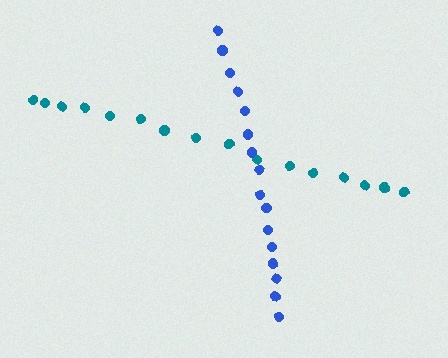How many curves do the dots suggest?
There are 2 distinct paths.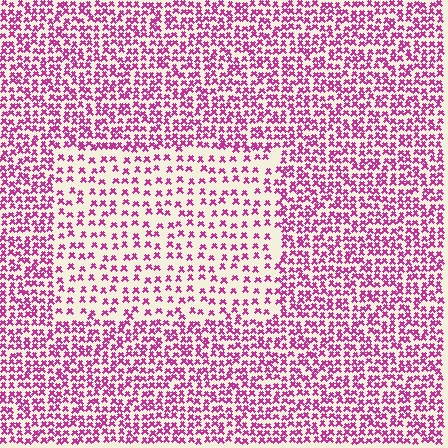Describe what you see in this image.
The image contains small magenta elements arranged at two different densities. A rectangle-shaped region is visible where the elements are less densely packed than the surrounding area.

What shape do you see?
I see a rectangle.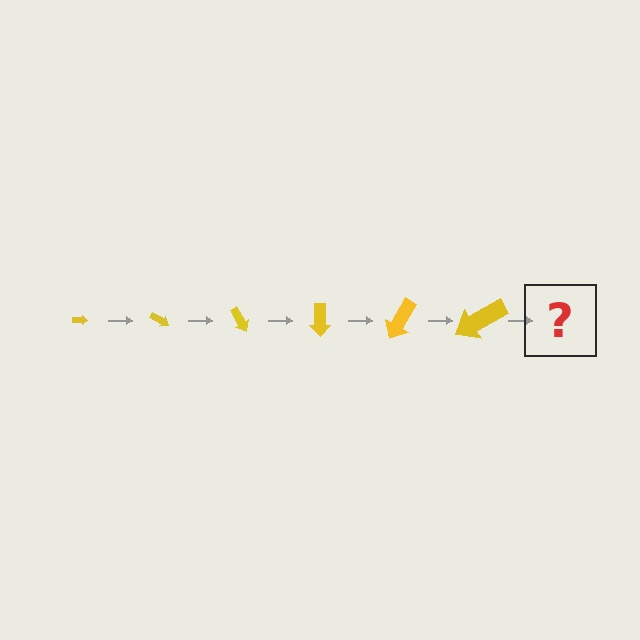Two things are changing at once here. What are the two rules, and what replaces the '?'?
The two rules are that the arrow grows larger each step and it rotates 30 degrees each step. The '?' should be an arrow, larger than the previous one and rotated 180 degrees from the start.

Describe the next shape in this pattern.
It should be an arrow, larger than the previous one and rotated 180 degrees from the start.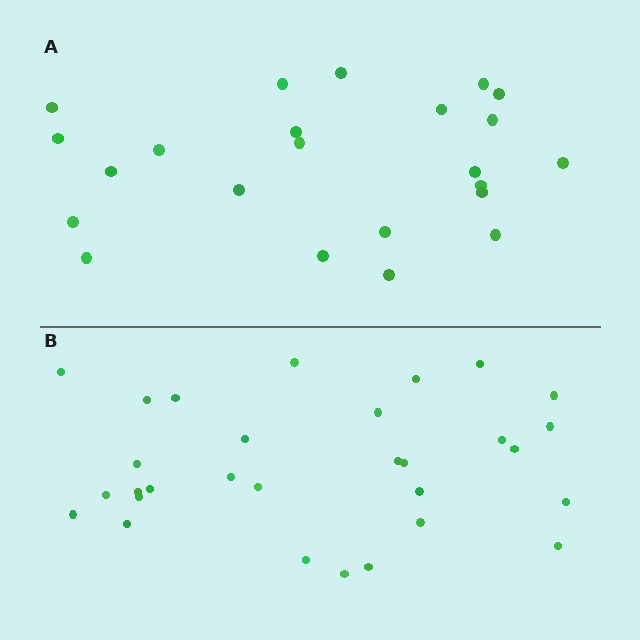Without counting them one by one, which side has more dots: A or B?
Region B (the bottom region) has more dots.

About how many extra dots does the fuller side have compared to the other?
Region B has roughly 8 or so more dots than region A.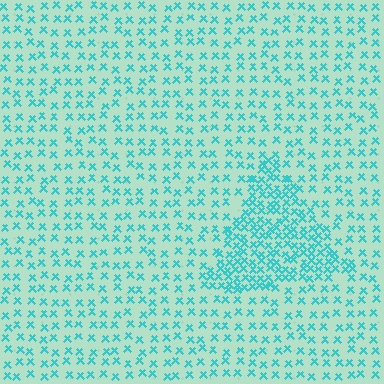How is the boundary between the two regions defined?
The boundary is defined by a change in element density (approximately 2.2x ratio). All elements are the same color, size, and shape.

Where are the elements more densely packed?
The elements are more densely packed inside the triangle boundary.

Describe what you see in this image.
The image contains small cyan elements arranged at two different densities. A triangle-shaped region is visible where the elements are more densely packed than the surrounding area.